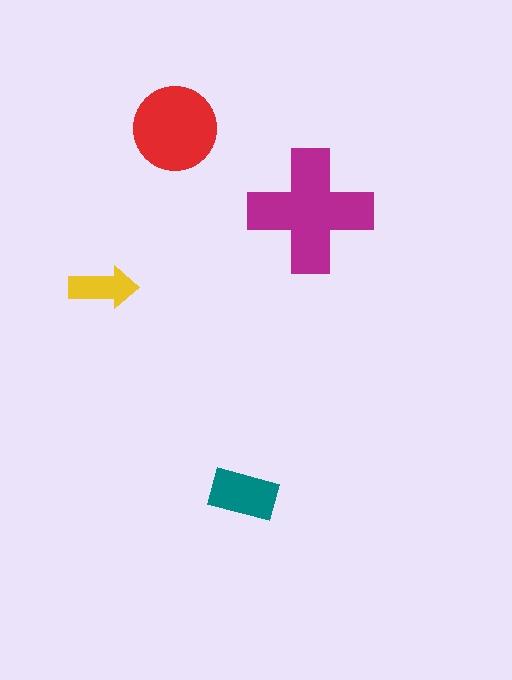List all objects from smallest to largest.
The yellow arrow, the teal rectangle, the red circle, the magenta cross.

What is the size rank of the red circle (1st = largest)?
2nd.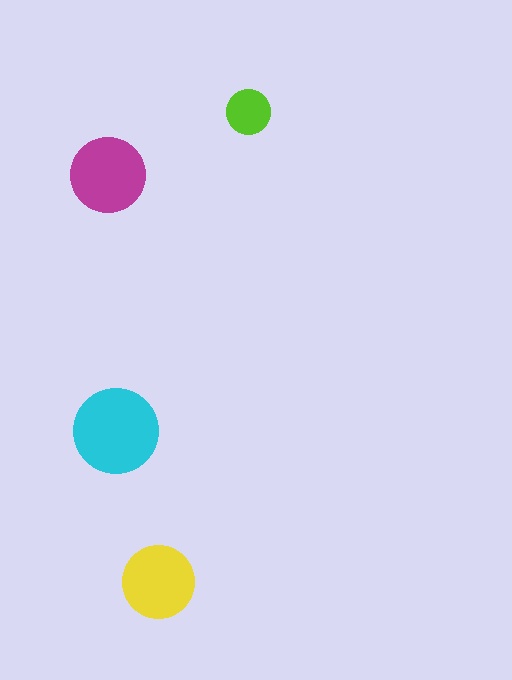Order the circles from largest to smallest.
the cyan one, the magenta one, the yellow one, the lime one.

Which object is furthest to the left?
The magenta circle is leftmost.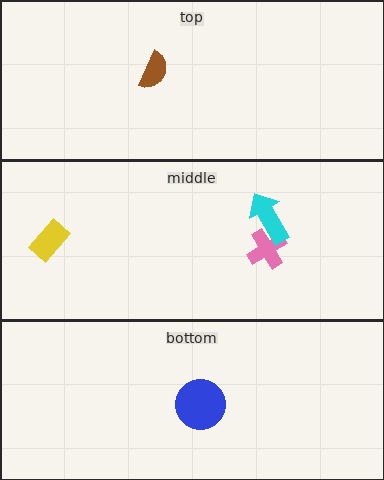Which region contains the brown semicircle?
The top region.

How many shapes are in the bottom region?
1.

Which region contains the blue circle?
The bottom region.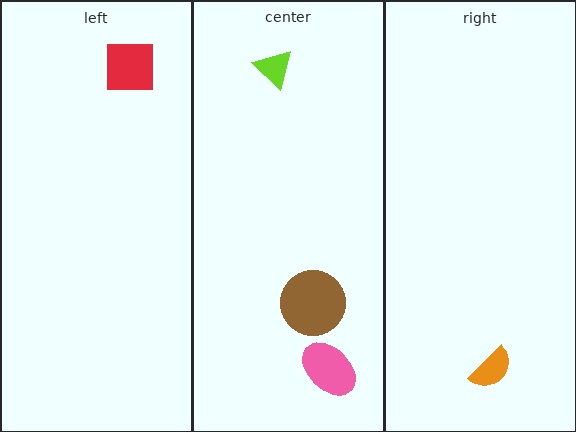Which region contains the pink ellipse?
The center region.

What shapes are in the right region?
The orange semicircle.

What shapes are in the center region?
The lime triangle, the brown circle, the pink ellipse.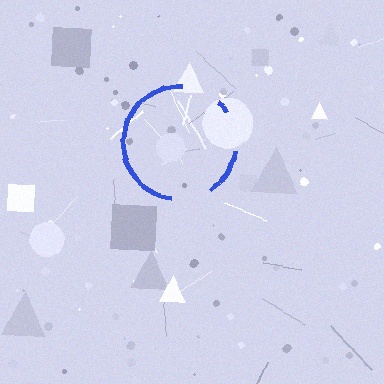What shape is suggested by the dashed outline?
The dashed outline suggests a circle.